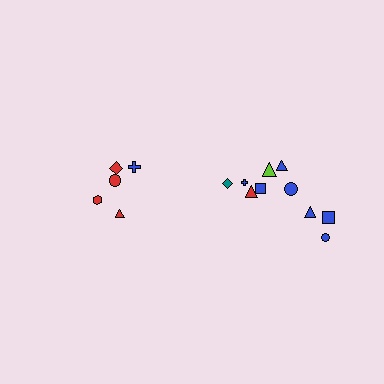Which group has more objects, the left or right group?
The right group.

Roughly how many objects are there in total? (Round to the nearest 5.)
Roughly 15 objects in total.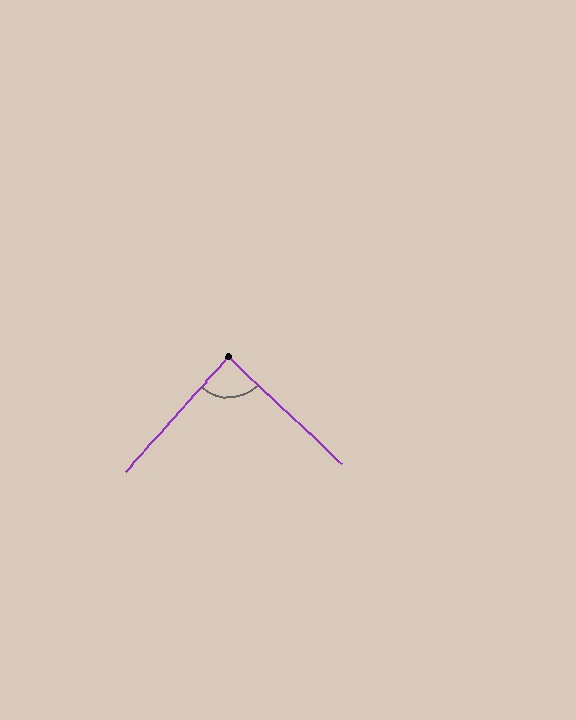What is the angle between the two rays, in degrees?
Approximately 88 degrees.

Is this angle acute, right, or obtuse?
It is approximately a right angle.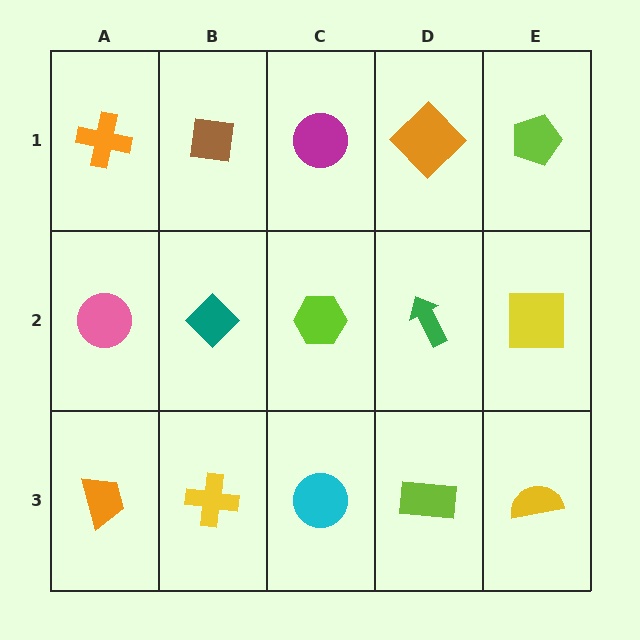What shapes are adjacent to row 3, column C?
A lime hexagon (row 2, column C), a yellow cross (row 3, column B), a lime rectangle (row 3, column D).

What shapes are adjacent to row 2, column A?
An orange cross (row 1, column A), an orange trapezoid (row 3, column A), a teal diamond (row 2, column B).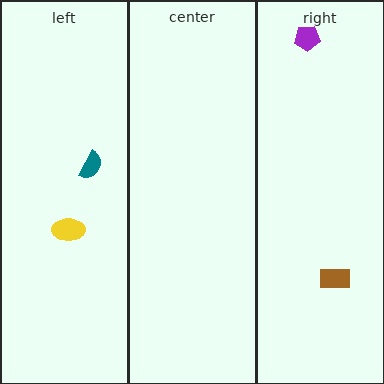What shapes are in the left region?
The teal semicircle, the yellow ellipse.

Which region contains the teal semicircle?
The left region.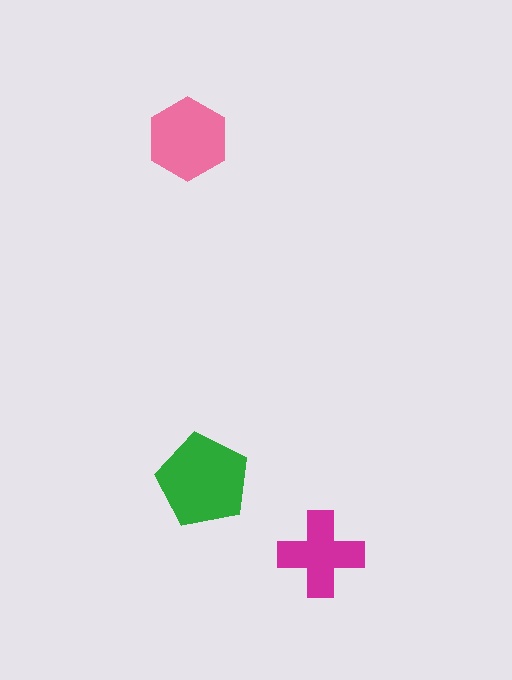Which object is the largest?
The green pentagon.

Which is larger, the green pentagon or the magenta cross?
The green pentagon.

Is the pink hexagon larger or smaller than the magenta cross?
Larger.